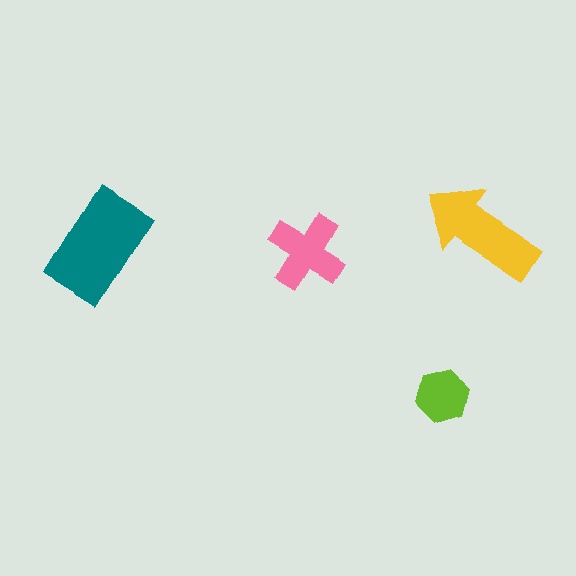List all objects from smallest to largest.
The lime hexagon, the pink cross, the yellow arrow, the teal rectangle.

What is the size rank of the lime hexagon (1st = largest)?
4th.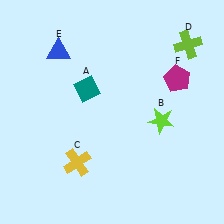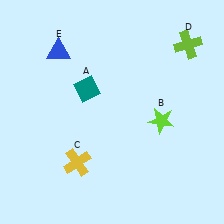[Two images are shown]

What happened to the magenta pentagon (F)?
The magenta pentagon (F) was removed in Image 2. It was in the top-right area of Image 1.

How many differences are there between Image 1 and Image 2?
There is 1 difference between the two images.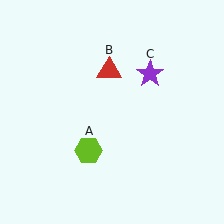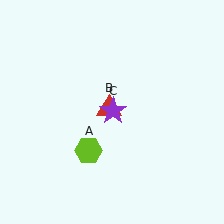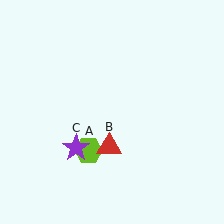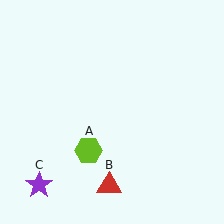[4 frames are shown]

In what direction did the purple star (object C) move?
The purple star (object C) moved down and to the left.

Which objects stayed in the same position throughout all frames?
Lime hexagon (object A) remained stationary.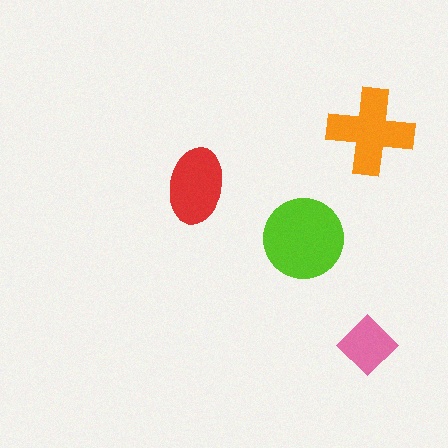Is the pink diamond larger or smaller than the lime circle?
Smaller.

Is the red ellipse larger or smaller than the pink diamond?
Larger.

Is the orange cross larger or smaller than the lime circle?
Smaller.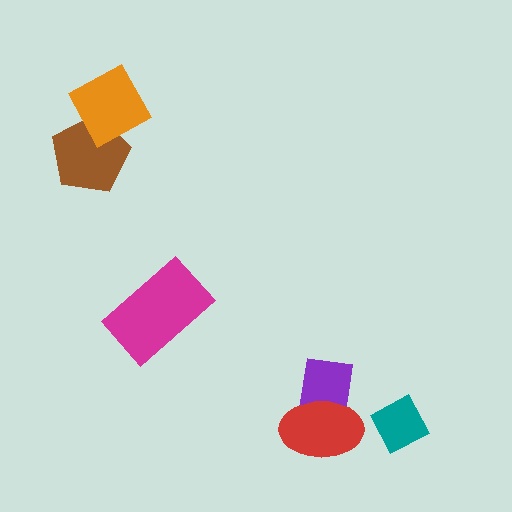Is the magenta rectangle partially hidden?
No, no other shape covers it.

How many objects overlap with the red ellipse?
1 object overlaps with the red ellipse.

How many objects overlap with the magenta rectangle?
0 objects overlap with the magenta rectangle.